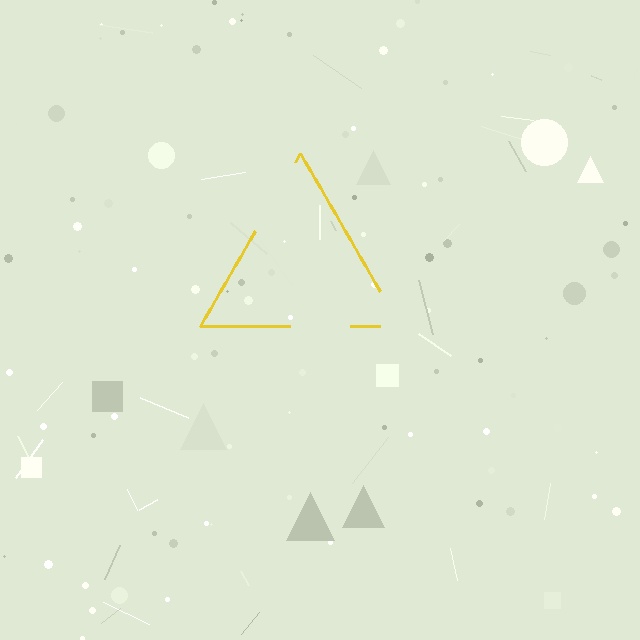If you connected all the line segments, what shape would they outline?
They would outline a triangle.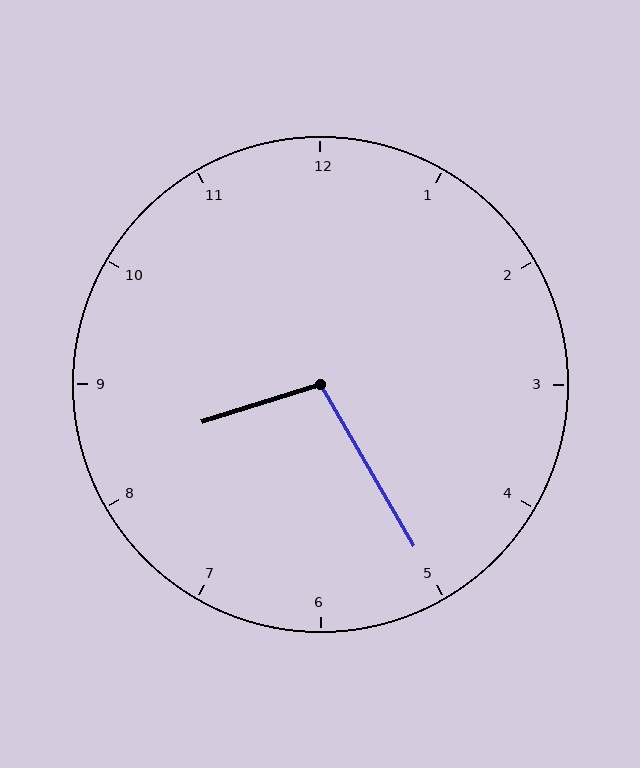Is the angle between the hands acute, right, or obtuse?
It is obtuse.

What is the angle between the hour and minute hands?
Approximately 102 degrees.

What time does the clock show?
8:25.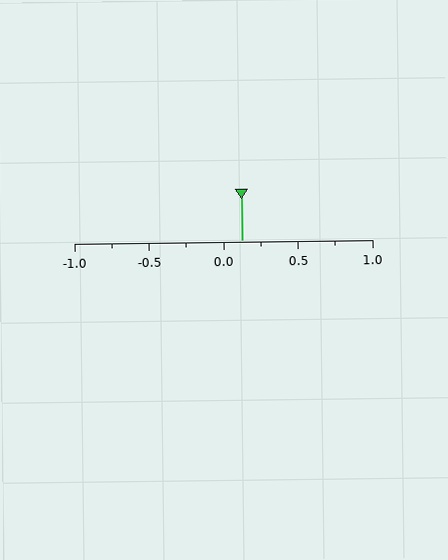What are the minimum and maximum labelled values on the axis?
The axis runs from -1.0 to 1.0.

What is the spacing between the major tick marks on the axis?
The major ticks are spaced 0.5 apart.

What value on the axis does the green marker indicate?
The marker indicates approximately 0.12.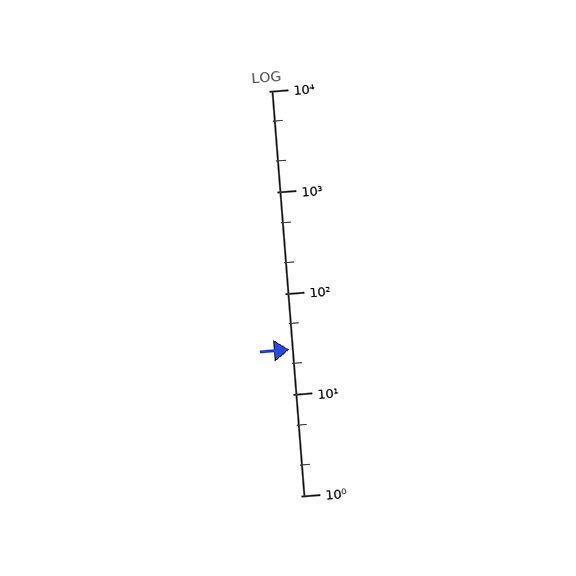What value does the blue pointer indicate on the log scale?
The pointer indicates approximately 28.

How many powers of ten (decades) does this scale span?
The scale spans 4 decades, from 1 to 10000.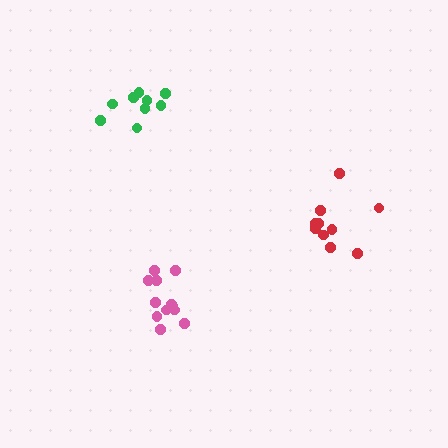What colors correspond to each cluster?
The clusters are colored: green, red, pink.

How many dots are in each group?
Group 1: 9 dots, Group 2: 10 dots, Group 3: 12 dots (31 total).